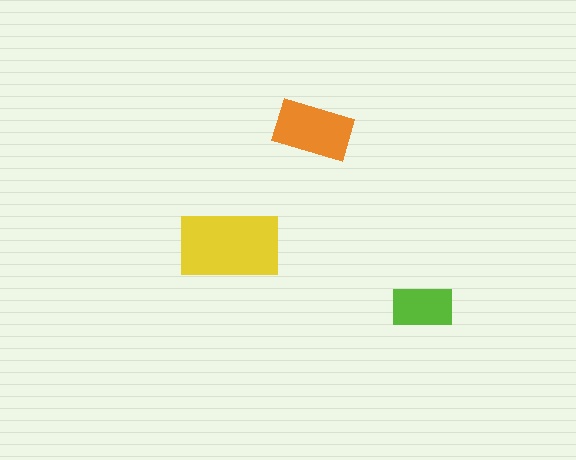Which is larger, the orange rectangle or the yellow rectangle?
The yellow one.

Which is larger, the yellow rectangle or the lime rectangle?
The yellow one.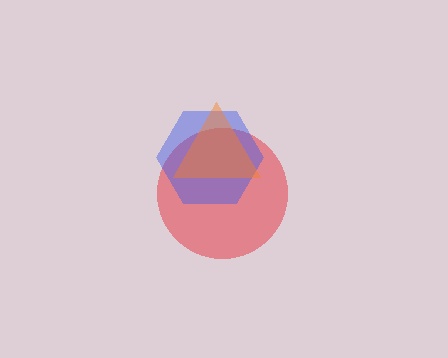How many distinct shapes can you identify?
There are 3 distinct shapes: a red circle, a blue hexagon, an orange triangle.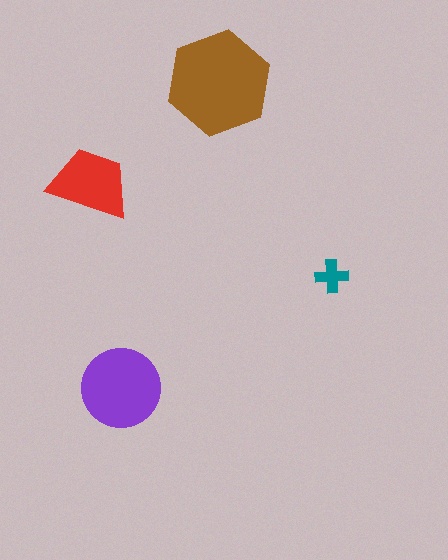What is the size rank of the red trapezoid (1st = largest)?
3rd.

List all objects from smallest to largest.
The teal cross, the red trapezoid, the purple circle, the brown hexagon.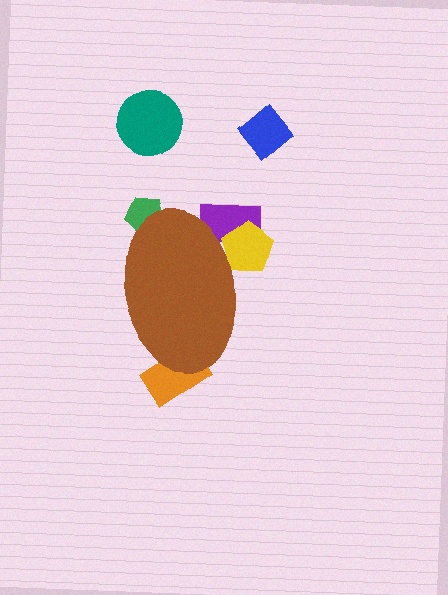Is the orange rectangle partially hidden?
Yes, the orange rectangle is partially hidden behind the brown ellipse.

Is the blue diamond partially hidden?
No, the blue diamond is fully visible.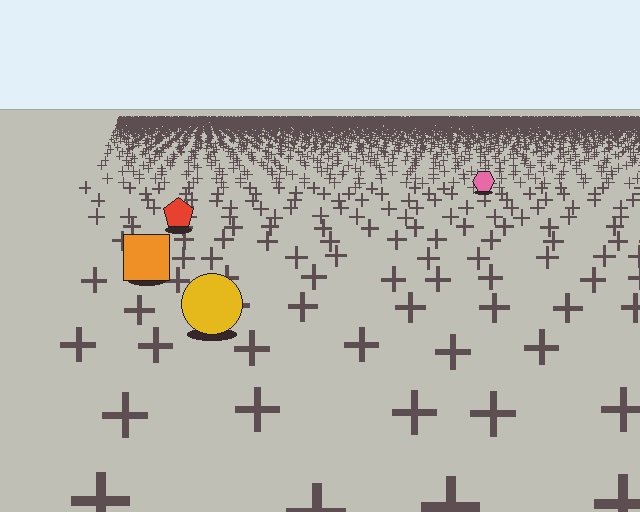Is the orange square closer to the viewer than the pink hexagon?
Yes. The orange square is closer — you can tell from the texture gradient: the ground texture is coarser near it.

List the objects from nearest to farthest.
From nearest to farthest: the yellow circle, the orange square, the red pentagon, the pink hexagon.